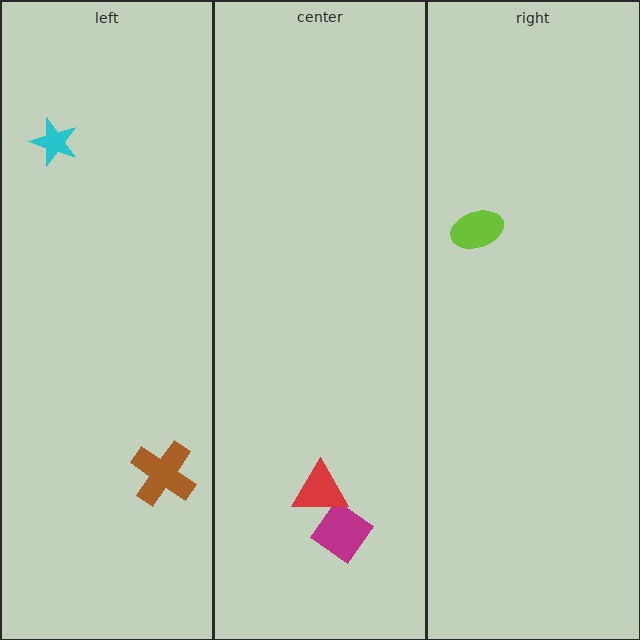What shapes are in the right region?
The lime ellipse.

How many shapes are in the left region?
2.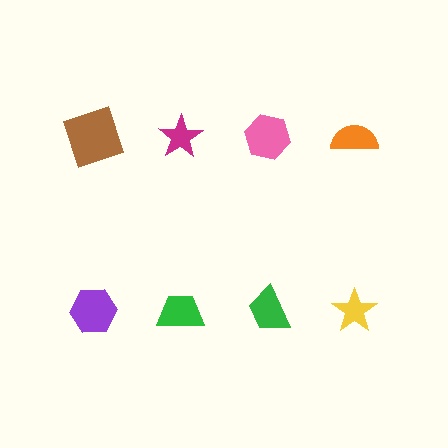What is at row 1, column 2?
A magenta star.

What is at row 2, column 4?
A yellow star.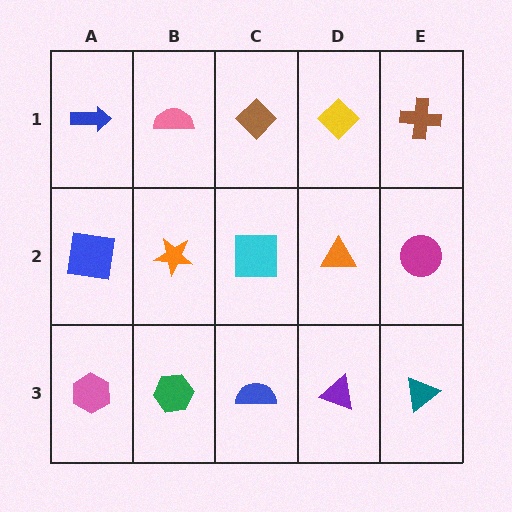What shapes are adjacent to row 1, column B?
An orange star (row 2, column B), a blue arrow (row 1, column A), a brown diamond (row 1, column C).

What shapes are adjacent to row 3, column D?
An orange triangle (row 2, column D), a blue semicircle (row 3, column C), a teal triangle (row 3, column E).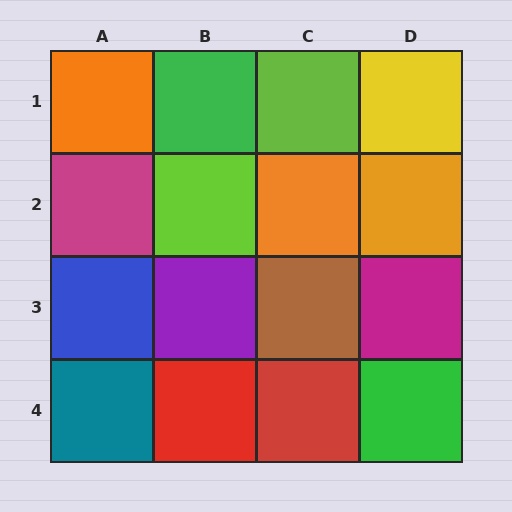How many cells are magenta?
2 cells are magenta.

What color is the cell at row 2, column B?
Lime.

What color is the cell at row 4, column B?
Red.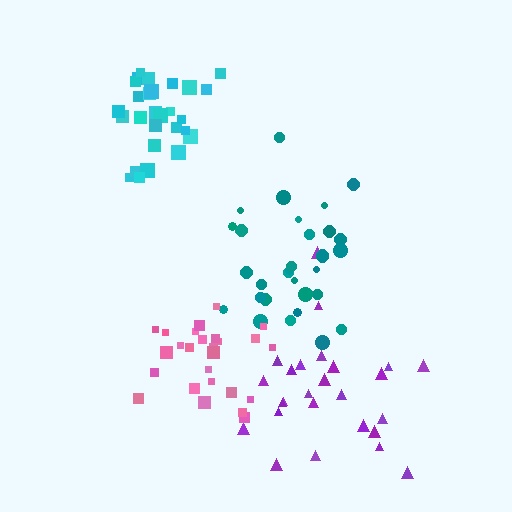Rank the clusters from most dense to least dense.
cyan, pink, teal, purple.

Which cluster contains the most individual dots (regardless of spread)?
Teal (34).